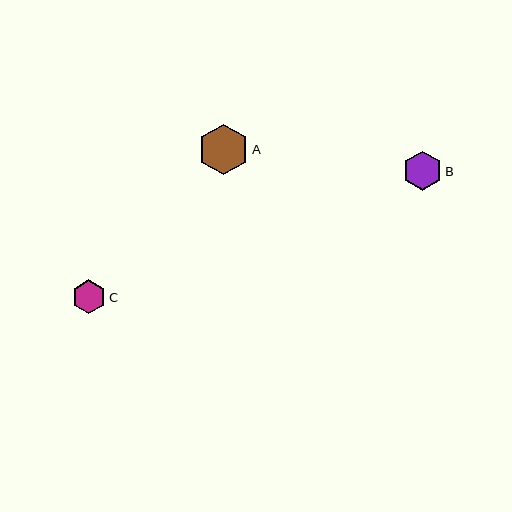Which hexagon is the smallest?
Hexagon C is the smallest with a size of approximately 34 pixels.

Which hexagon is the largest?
Hexagon A is the largest with a size of approximately 51 pixels.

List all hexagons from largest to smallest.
From largest to smallest: A, B, C.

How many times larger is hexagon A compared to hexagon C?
Hexagon A is approximately 1.5 times the size of hexagon C.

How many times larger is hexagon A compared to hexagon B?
Hexagon A is approximately 1.3 times the size of hexagon B.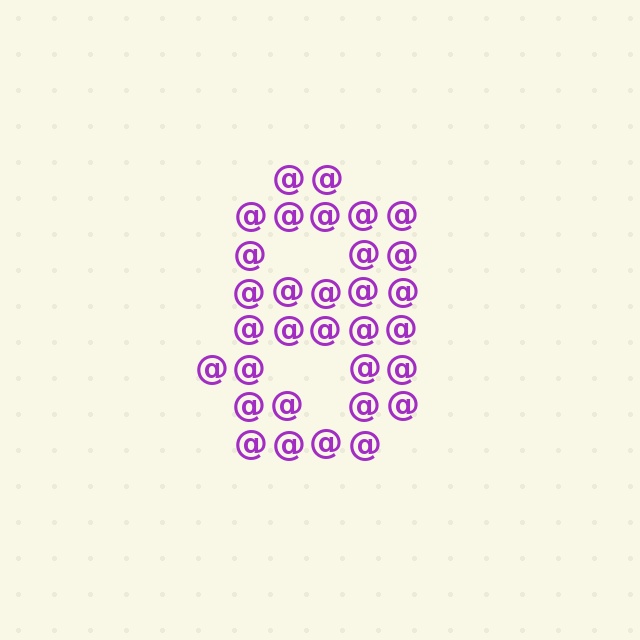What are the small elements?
The small elements are at signs.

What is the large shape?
The large shape is the digit 8.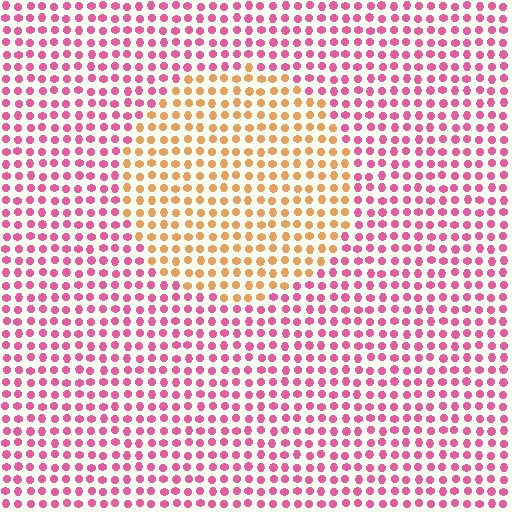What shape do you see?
I see a circle.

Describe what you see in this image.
The image is filled with small pink elements in a uniform arrangement. A circle-shaped region is visible where the elements are tinted to a slightly different hue, forming a subtle color boundary.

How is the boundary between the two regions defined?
The boundary is defined purely by a slight shift in hue (about 60 degrees). Spacing, size, and orientation are identical on both sides.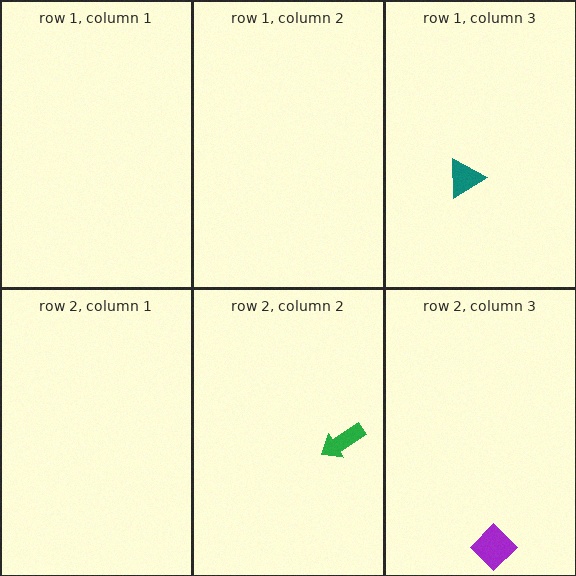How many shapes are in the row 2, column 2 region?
1.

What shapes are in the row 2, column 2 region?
The green arrow.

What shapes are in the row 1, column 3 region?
The teal triangle.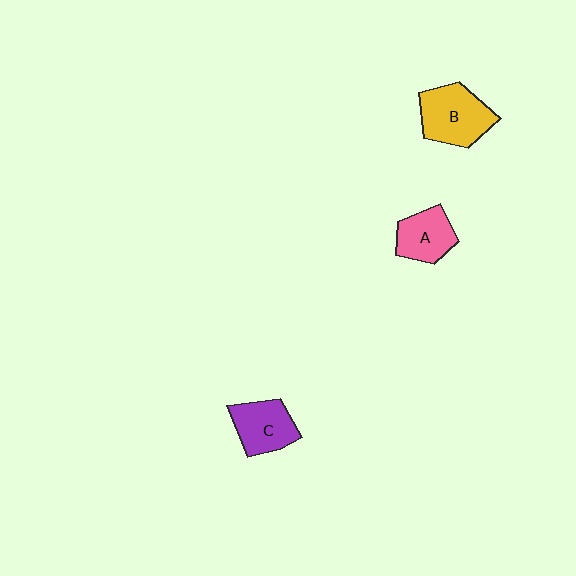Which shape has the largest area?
Shape B (yellow).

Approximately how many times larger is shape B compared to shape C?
Approximately 1.3 times.